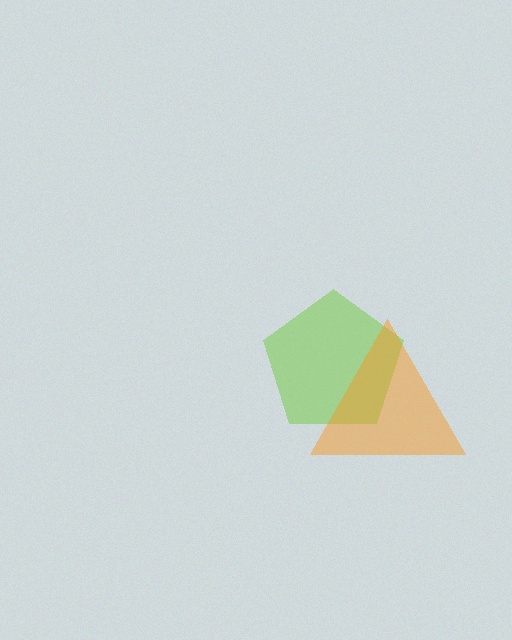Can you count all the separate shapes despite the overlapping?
Yes, there are 2 separate shapes.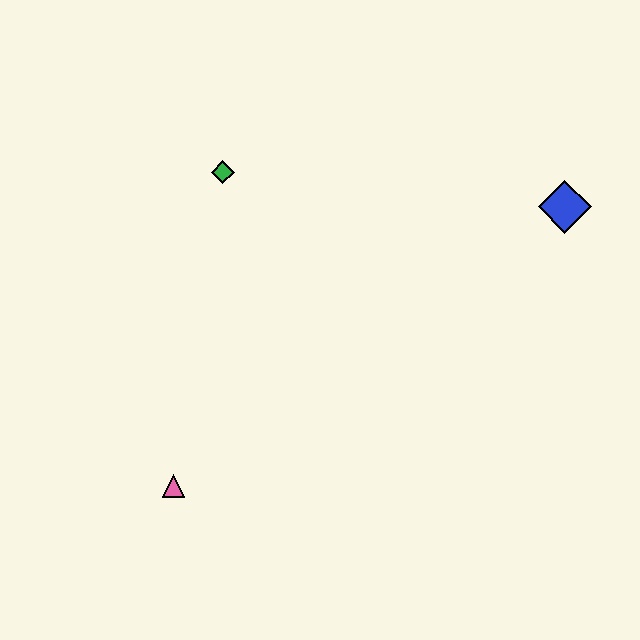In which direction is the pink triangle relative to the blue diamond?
The pink triangle is to the left of the blue diamond.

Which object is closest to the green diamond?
The pink triangle is closest to the green diamond.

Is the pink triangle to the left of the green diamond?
Yes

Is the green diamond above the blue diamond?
Yes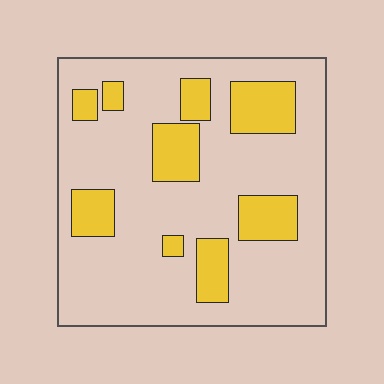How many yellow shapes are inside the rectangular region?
9.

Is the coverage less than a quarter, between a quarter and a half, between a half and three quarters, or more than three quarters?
Less than a quarter.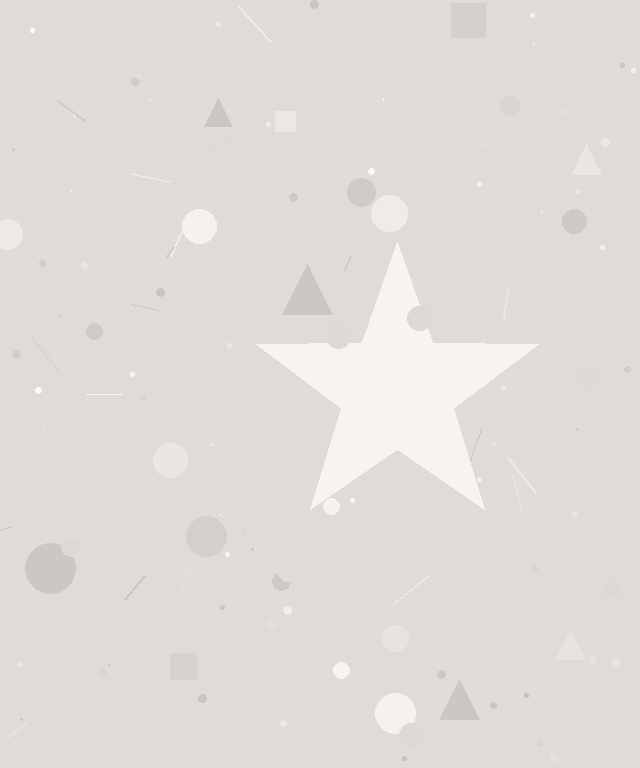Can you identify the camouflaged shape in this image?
The camouflaged shape is a star.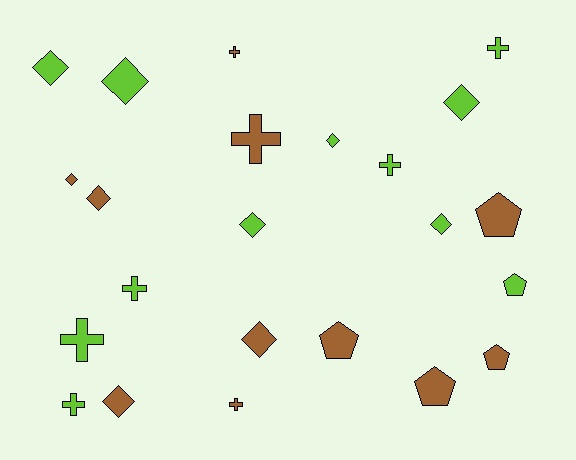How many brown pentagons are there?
There are 4 brown pentagons.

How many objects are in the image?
There are 23 objects.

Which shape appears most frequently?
Diamond, with 10 objects.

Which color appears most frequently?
Lime, with 12 objects.